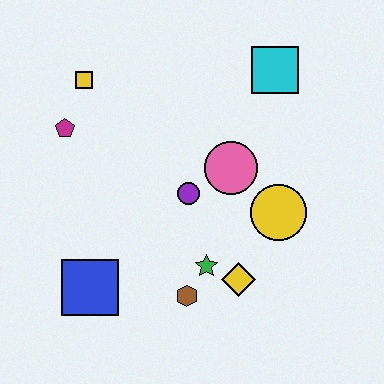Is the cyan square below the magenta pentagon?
No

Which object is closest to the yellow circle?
The pink circle is closest to the yellow circle.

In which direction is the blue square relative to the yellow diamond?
The blue square is to the left of the yellow diamond.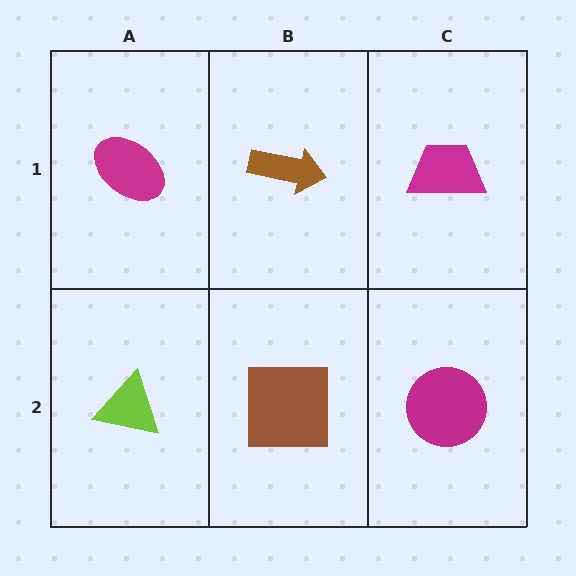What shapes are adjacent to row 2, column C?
A magenta trapezoid (row 1, column C), a brown square (row 2, column B).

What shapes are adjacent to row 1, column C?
A magenta circle (row 2, column C), a brown arrow (row 1, column B).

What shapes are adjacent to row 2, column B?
A brown arrow (row 1, column B), a lime triangle (row 2, column A), a magenta circle (row 2, column C).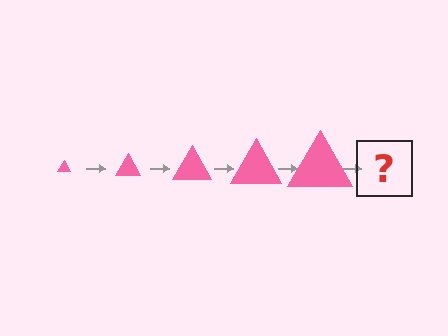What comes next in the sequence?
The next element should be a pink triangle, larger than the previous one.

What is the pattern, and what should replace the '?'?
The pattern is that the triangle gets progressively larger each step. The '?' should be a pink triangle, larger than the previous one.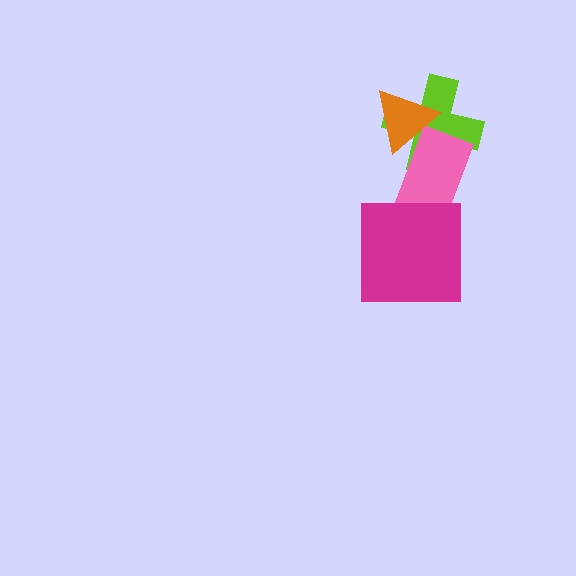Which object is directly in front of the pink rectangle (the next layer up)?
The magenta square is directly in front of the pink rectangle.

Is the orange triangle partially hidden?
No, no other shape covers it.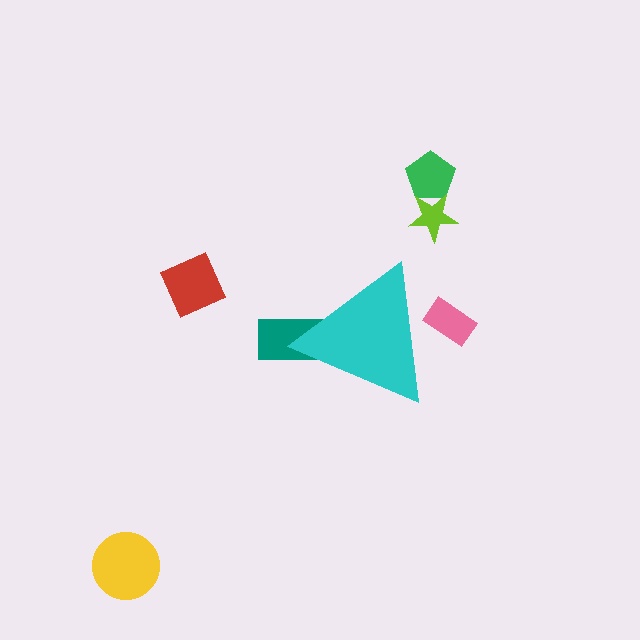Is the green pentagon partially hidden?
No, the green pentagon is fully visible.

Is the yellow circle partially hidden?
No, the yellow circle is fully visible.